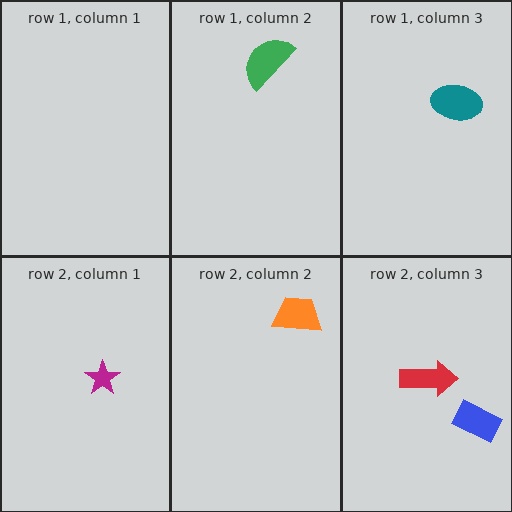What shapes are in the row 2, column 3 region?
The blue rectangle, the red arrow.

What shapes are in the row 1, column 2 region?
The green semicircle.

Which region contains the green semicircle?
The row 1, column 2 region.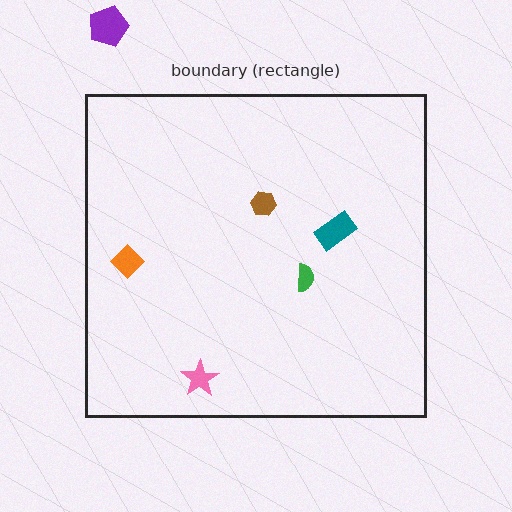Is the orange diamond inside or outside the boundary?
Inside.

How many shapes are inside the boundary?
5 inside, 1 outside.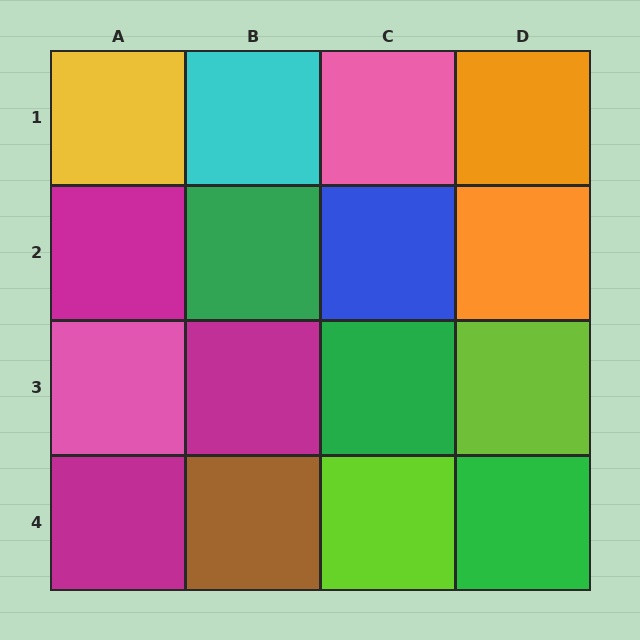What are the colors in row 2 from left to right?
Magenta, green, blue, orange.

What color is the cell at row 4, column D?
Green.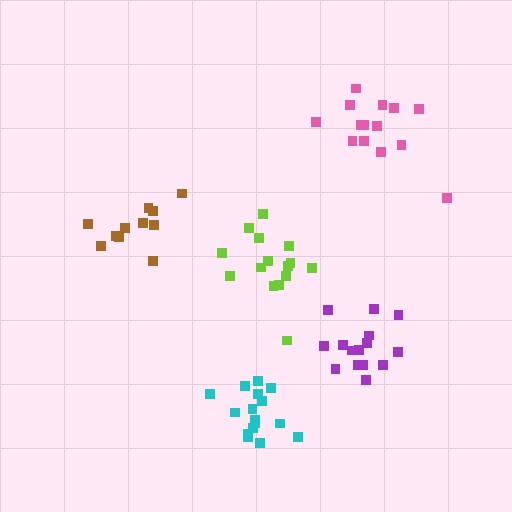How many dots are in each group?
Group 1: 15 dots, Group 2: 15 dots, Group 3: 14 dots, Group 4: 16 dots, Group 5: 11 dots (71 total).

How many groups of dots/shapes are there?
There are 5 groups.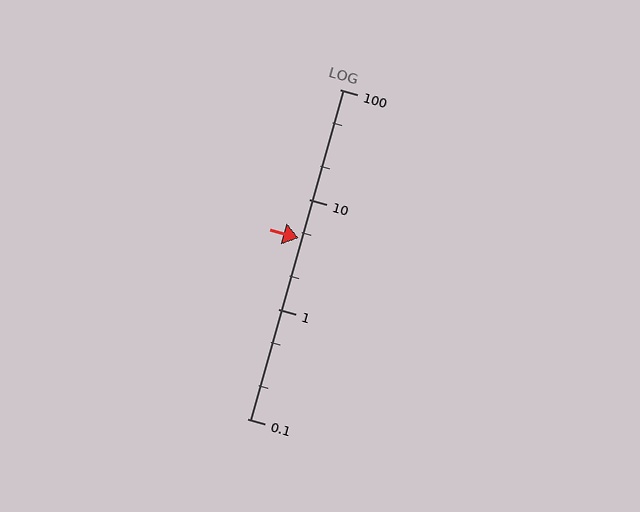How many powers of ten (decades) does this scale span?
The scale spans 3 decades, from 0.1 to 100.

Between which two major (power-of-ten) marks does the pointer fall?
The pointer is between 1 and 10.